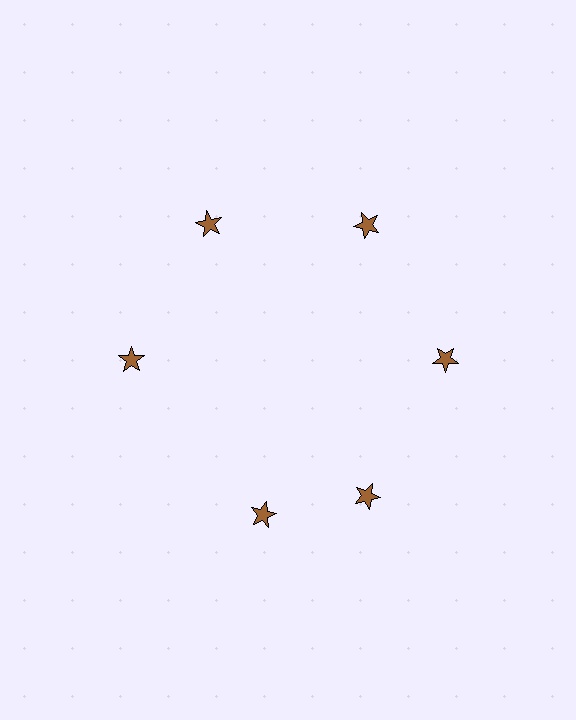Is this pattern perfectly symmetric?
No. The 6 brown stars are arranged in a ring, but one element near the 7 o'clock position is rotated out of alignment along the ring, breaking the 6-fold rotational symmetry.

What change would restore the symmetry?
The symmetry would be restored by rotating it back into even spacing with its neighbors so that all 6 stars sit at equal angles and equal distance from the center.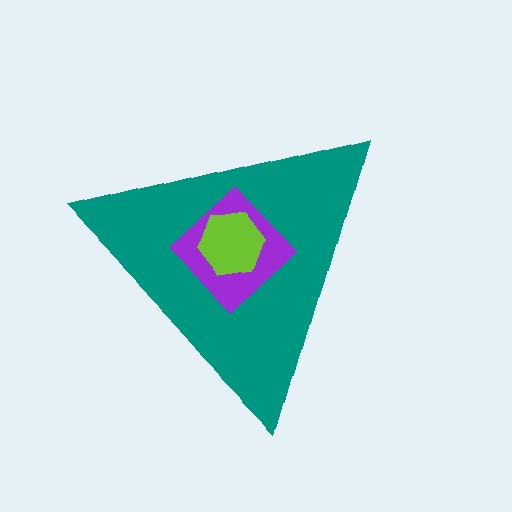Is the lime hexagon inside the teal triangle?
Yes.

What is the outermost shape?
The teal triangle.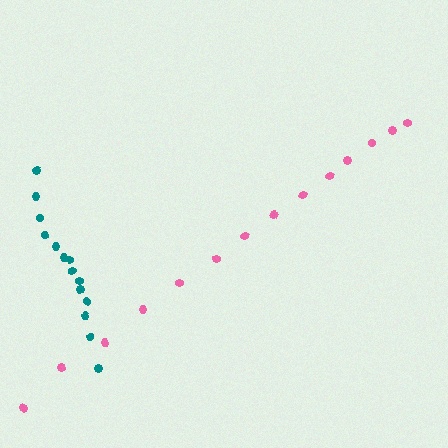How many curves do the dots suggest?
There are 2 distinct paths.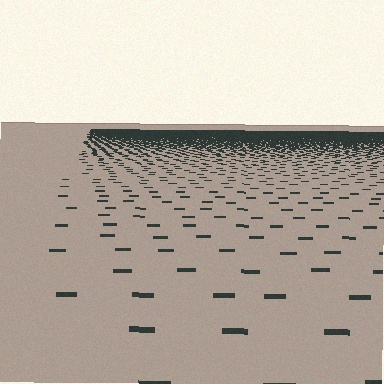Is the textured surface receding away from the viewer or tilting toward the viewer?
The surface is receding away from the viewer. Texture elements get smaller and denser toward the top.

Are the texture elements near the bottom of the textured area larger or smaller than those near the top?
Larger. Near the bottom, elements are closer to the viewer and appear at a bigger on-screen size.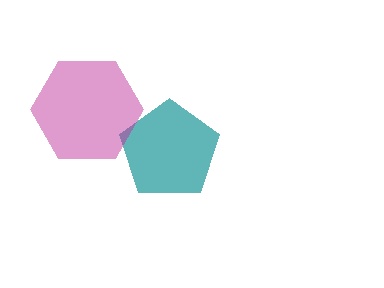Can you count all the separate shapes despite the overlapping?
Yes, there are 2 separate shapes.